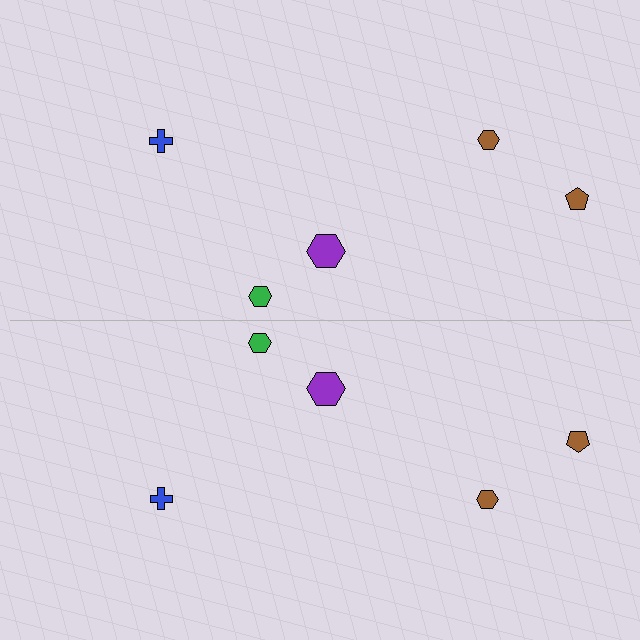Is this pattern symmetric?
Yes, this pattern has bilateral (reflection) symmetry.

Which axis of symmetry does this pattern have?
The pattern has a horizontal axis of symmetry running through the center of the image.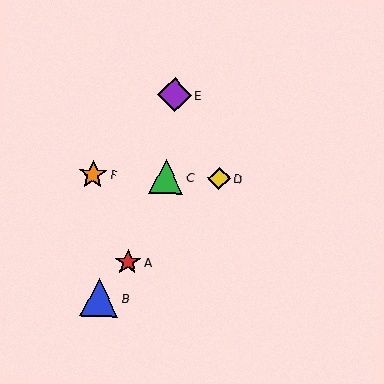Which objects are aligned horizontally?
Objects C, D, F are aligned horizontally.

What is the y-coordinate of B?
Object B is at y≈298.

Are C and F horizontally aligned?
Yes, both are at y≈177.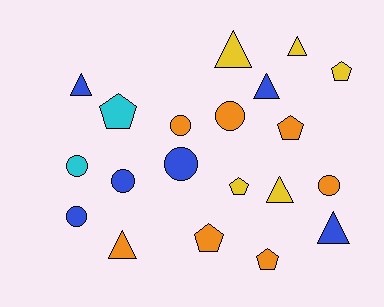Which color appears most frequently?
Orange, with 7 objects.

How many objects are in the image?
There are 20 objects.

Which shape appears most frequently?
Triangle, with 7 objects.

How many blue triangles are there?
There are 3 blue triangles.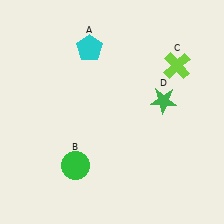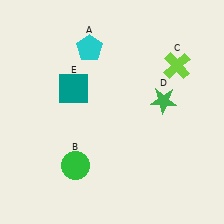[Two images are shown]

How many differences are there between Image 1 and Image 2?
There is 1 difference between the two images.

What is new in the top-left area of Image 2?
A teal square (E) was added in the top-left area of Image 2.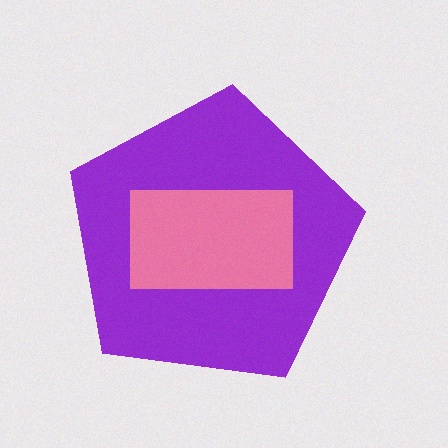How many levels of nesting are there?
2.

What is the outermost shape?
The purple pentagon.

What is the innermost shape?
The pink rectangle.